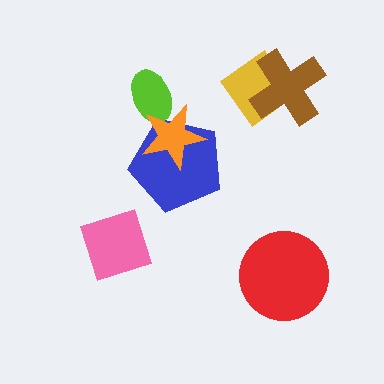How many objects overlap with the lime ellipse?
1 object overlaps with the lime ellipse.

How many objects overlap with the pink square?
0 objects overlap with the pink square.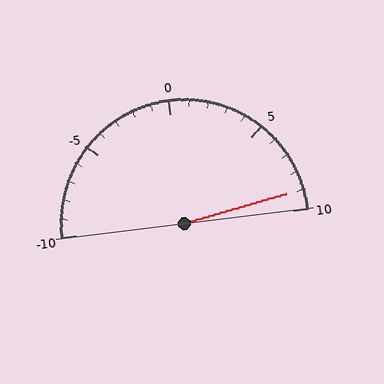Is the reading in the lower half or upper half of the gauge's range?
The reading is in the upper half of the range (-10 to 10).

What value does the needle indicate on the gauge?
The needle indicates approximately 9.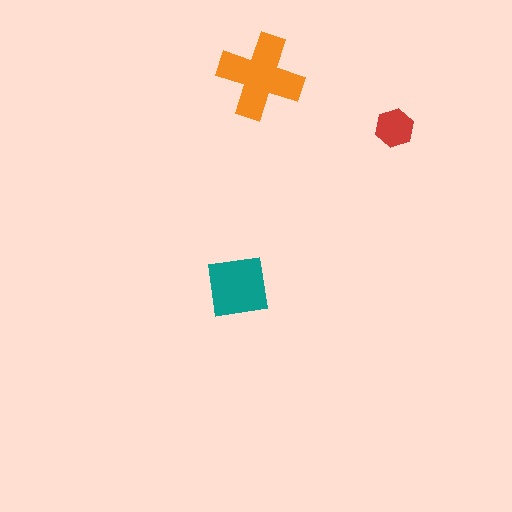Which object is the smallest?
The red hexagon.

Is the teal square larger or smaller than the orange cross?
Smaller.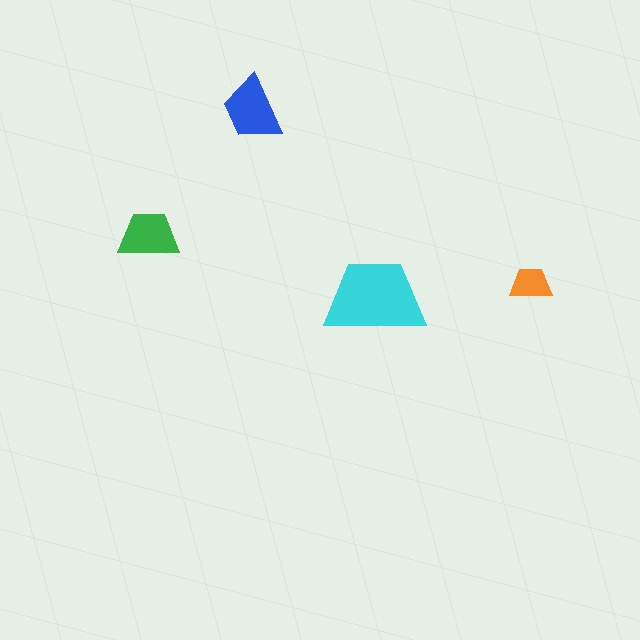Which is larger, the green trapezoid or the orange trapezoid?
The green one.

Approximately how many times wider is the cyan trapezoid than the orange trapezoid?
About 2.5 times wider.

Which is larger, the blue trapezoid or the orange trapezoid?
The blue one.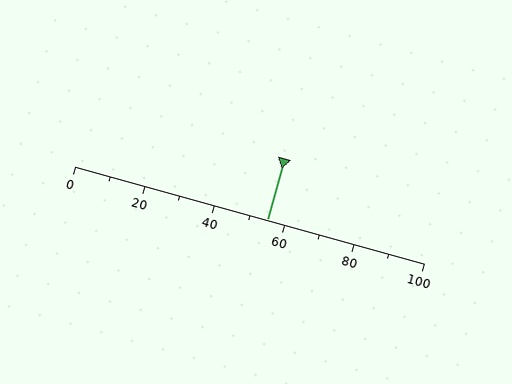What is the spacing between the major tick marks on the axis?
The major ticks are spaced 20 apart.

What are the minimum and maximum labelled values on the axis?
The axis runs from 0 to 100.